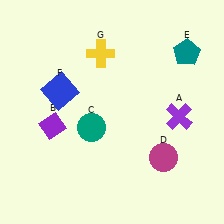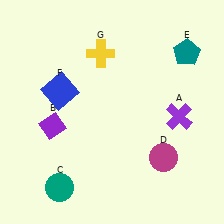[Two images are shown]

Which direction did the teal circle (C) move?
The teal circle (C) moved down.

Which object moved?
The teal circle (C) moved down.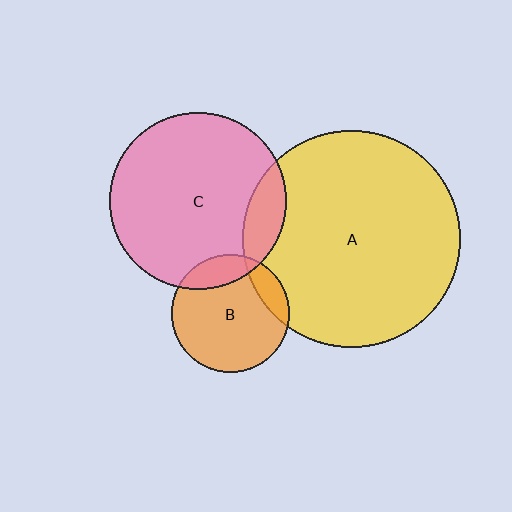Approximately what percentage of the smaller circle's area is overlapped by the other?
Approximately 15%.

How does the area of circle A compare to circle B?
Approximately 3.4 times.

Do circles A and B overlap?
Yes.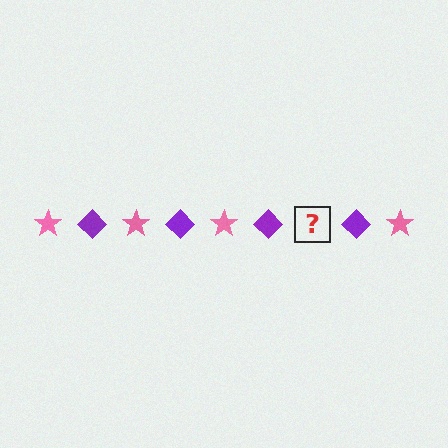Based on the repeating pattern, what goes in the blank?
The blank should be a pink star.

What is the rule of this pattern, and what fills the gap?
The rule is that the pattern alternates between pink star and purple diamond. The gap should be filled with a pink star.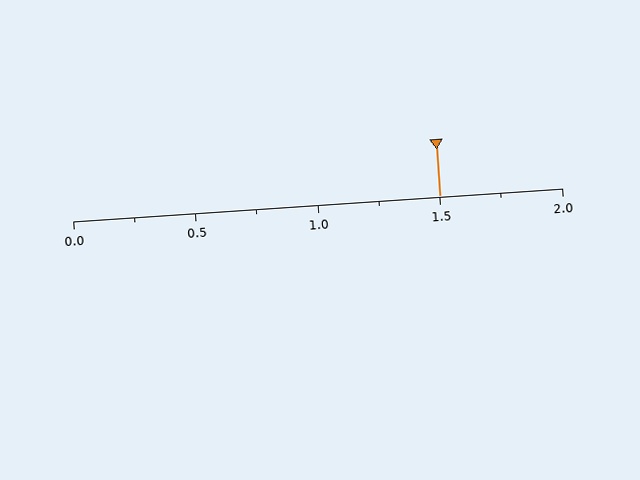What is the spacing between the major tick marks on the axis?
The major ticks are spaced 0.5 apart.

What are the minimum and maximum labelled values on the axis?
The axis runs from 0.0 to 2.0.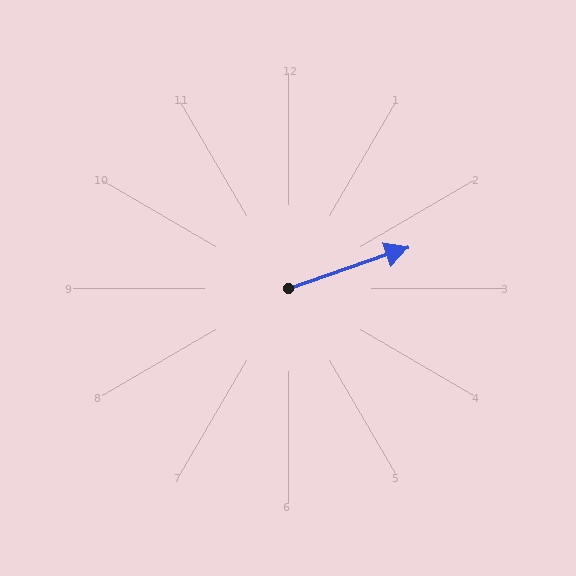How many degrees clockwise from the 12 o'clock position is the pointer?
Approximately 71 degrees.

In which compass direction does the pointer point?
East.